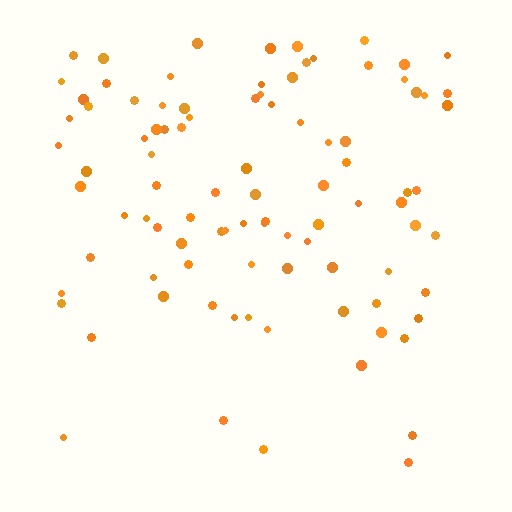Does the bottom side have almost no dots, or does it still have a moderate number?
Still a moderate number, just noticeably fewer than the top.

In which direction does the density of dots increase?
From bottom to top, with the top side densest.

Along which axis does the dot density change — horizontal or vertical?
Vertical.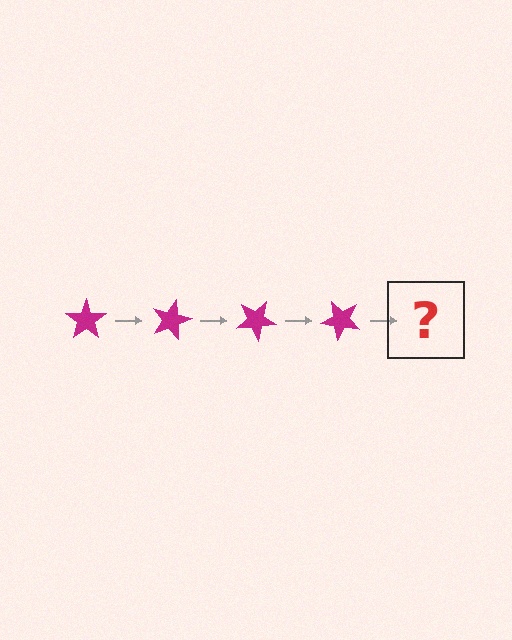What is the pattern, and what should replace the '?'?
The pattern is that the star rotates 15 degrees each step. The '?' should be a magenta star rotated 60 degrees.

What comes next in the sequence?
The next element should be a magenta star rotated 60 degrees.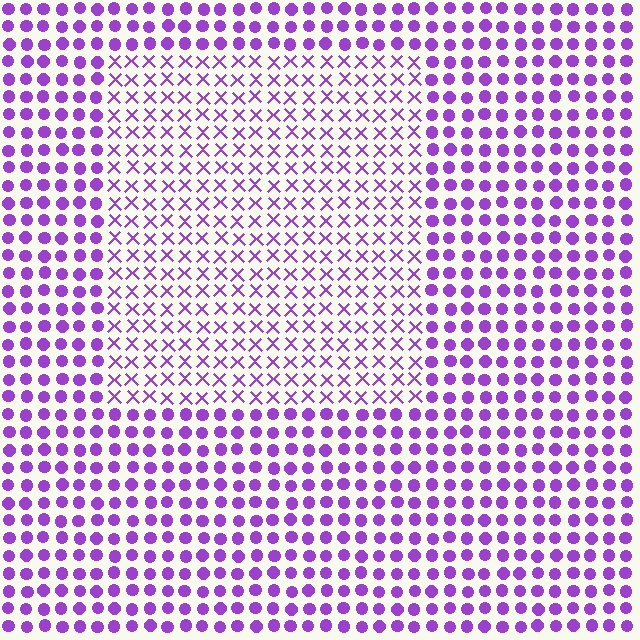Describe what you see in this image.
The image is filled with small purple elements arranged in a uniform grid. A rectangle-shaped region contains X marks, while the surrounding area contains circles. The boundary is defined purely by the change in element shape.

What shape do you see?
I see a rectangle.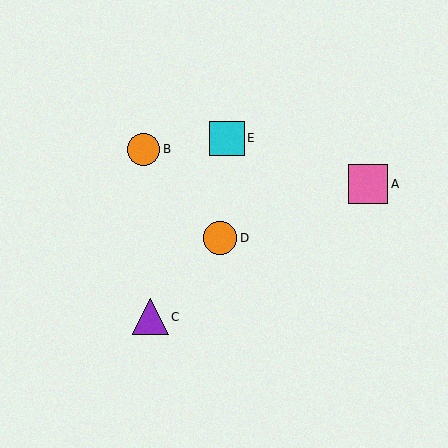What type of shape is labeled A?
Shape A is a pink square.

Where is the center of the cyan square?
The center of the cyan square is at (227, 138).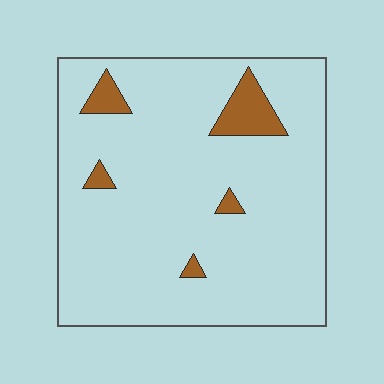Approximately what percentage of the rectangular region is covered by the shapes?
Approximately 10%.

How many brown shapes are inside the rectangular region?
5.